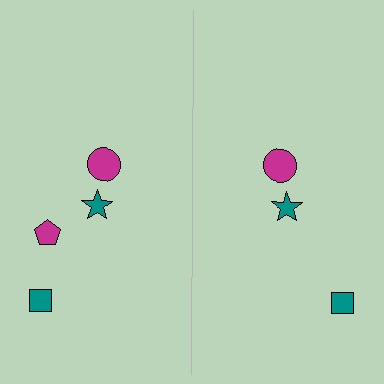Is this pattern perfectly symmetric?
No, the pattern is not perfectly symmetric. A magenta pentagon is missing from the right side.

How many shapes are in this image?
There are 7 shapes in this image.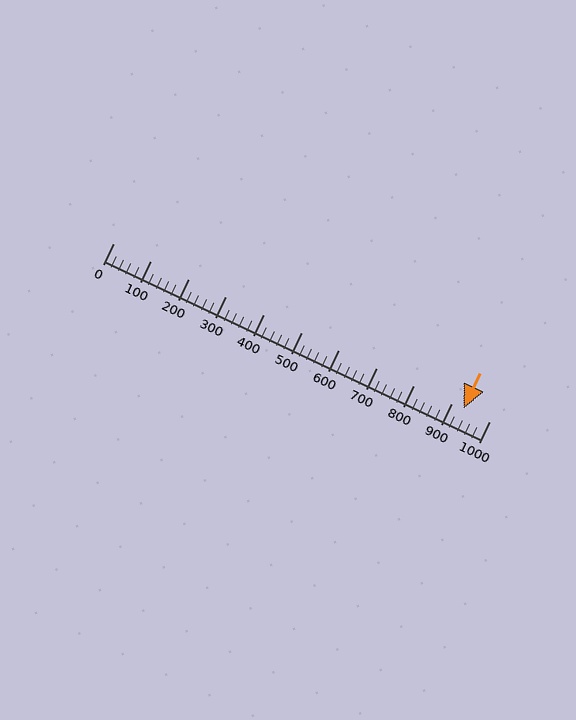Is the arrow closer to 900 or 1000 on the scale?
The arrow is closer to 900.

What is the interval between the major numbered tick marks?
The major tick marks are spaced 100 units apart.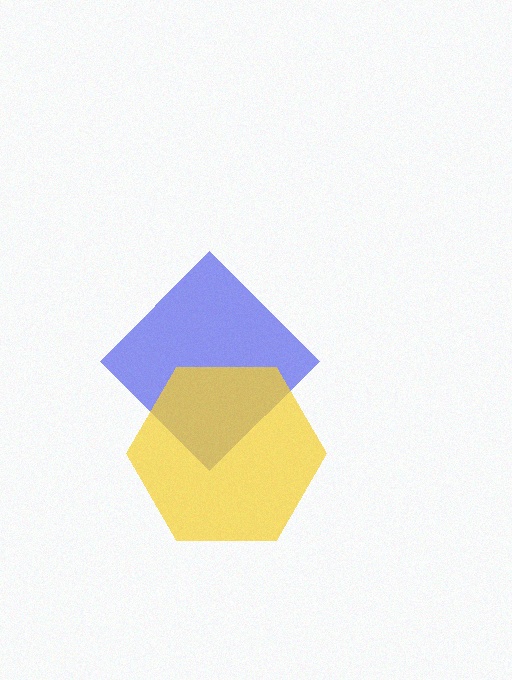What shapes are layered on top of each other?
The layered shapes are: a blue diamond, a yellow hexagon.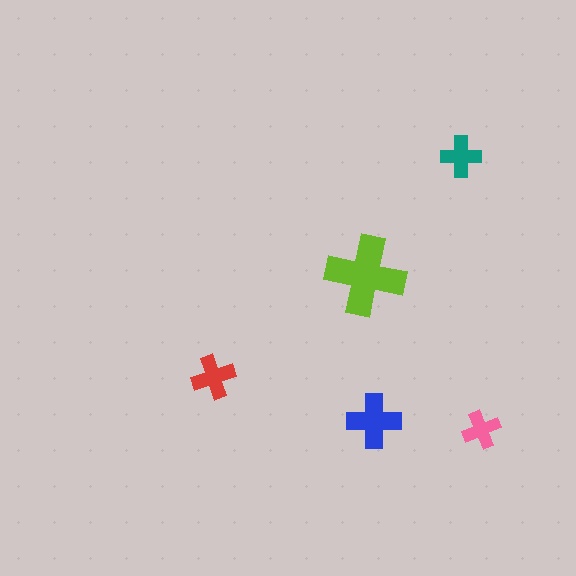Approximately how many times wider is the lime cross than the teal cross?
About 2 times wider.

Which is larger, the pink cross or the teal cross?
The teal one.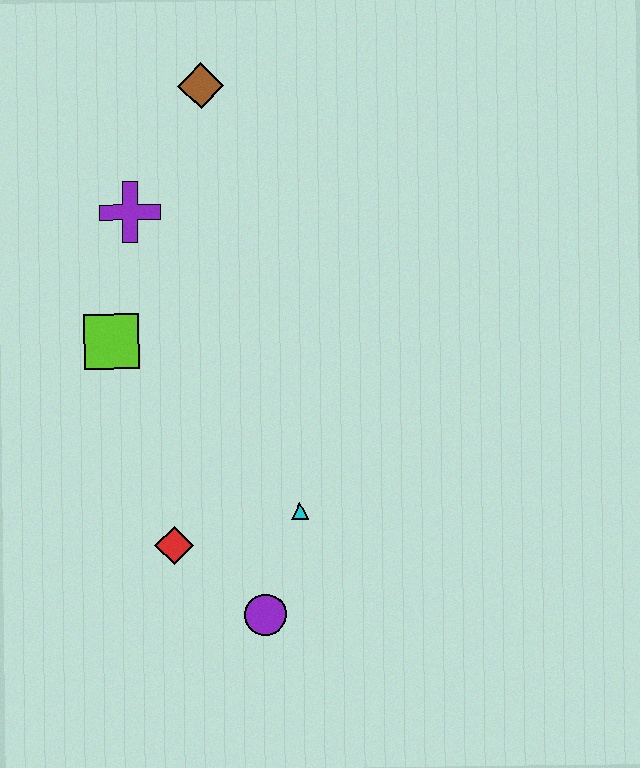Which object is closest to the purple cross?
The lime square is closest to the purple cross.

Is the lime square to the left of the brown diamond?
Yes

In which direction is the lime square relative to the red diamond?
The lime square is above the red diamond.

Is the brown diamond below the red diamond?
No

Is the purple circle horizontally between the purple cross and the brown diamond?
No